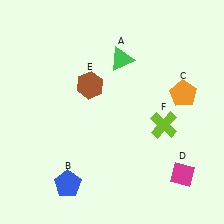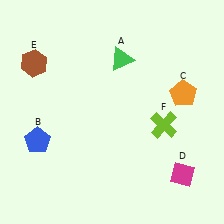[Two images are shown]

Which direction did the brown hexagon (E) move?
The brown hexagon (E) moved left.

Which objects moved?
The objects that moved are: the blue pentagon (B), the brown hexagon (E).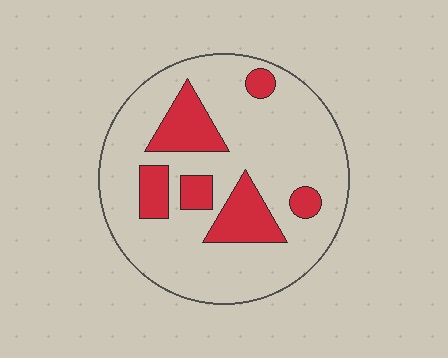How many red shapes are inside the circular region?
6.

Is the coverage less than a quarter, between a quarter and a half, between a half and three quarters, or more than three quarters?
Less than a quarter.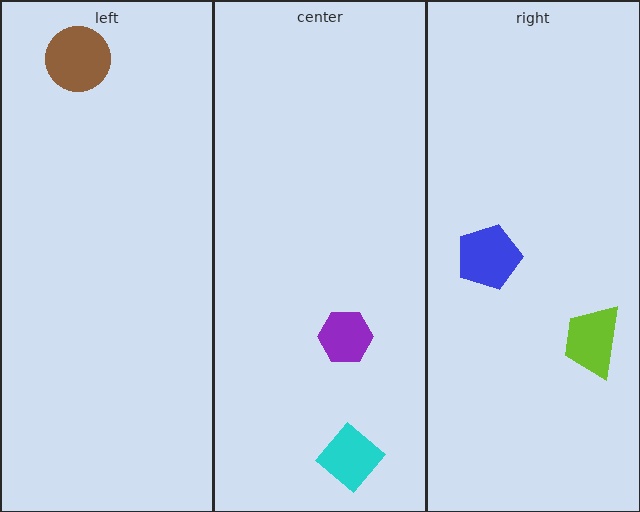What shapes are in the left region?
The brown circle.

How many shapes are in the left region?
1.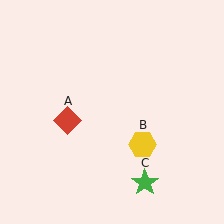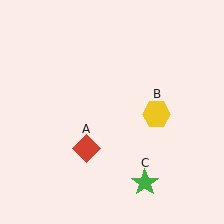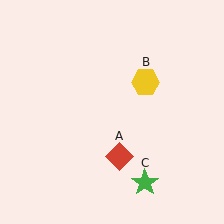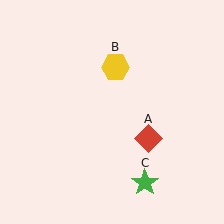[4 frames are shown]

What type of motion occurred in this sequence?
The red diamond (object A), yellow hexagon (object B) rotated counterclockwise around the center of the scene.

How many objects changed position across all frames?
2 objects changed position: red diamond (object A), yellow hexagon (object B).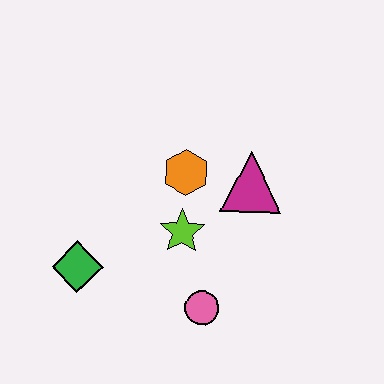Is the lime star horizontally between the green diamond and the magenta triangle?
Yes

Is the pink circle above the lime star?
No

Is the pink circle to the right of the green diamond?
Yes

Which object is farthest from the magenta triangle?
The green diamond is farthest from the magenta triangle.